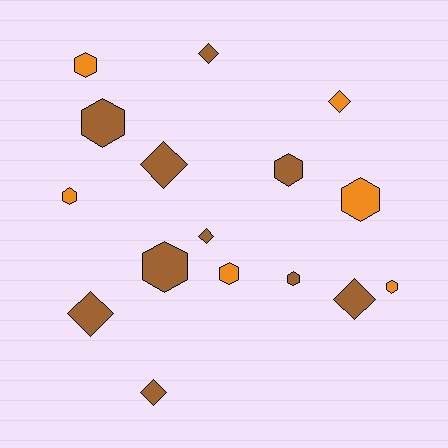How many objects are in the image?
There are 16 objects.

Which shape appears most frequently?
Hexagon, with 9 objects.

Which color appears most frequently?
Brown, with 10 objects.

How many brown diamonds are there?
There are 6 brown diamonds.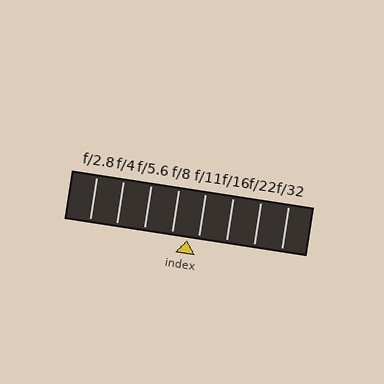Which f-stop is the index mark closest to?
The index mark is closest to f/11.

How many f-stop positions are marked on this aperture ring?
There are 8 f-stop positions marked.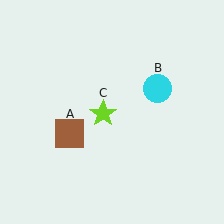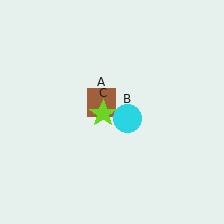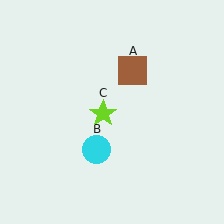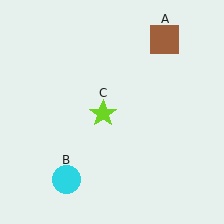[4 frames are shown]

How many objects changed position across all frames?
2 objects changed position: brown square (object A), cyan circle (object B).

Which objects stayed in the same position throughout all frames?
Lime star (object C) remained stationary.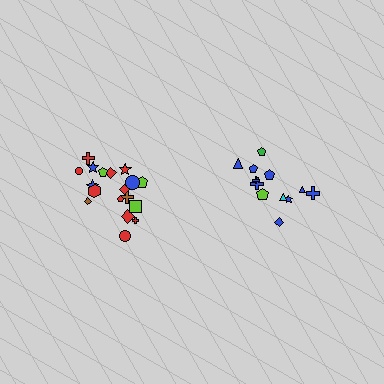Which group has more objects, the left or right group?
The left group.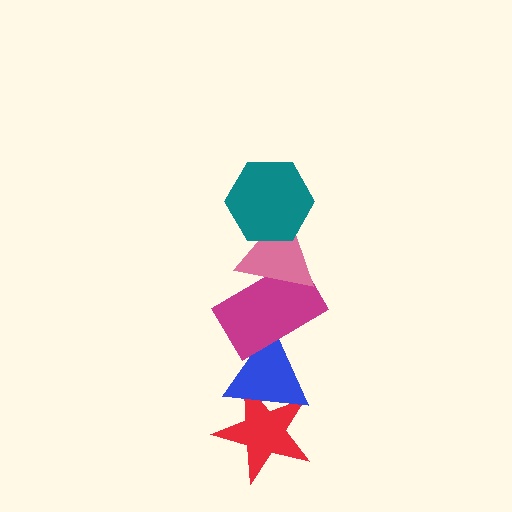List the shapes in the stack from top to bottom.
From top to bottom: the teal hexagon, the pink triangle, the magenta rectangle, the blue triangle, the red star.